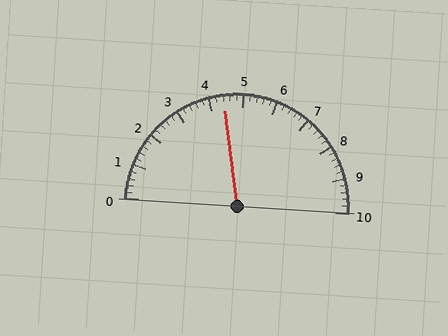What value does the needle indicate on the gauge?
The needle indicates approximately 4.4.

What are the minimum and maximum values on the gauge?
The gauge ranges from 0 to 10.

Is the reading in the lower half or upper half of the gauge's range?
The reading is in the lower half of the range (0 to 10).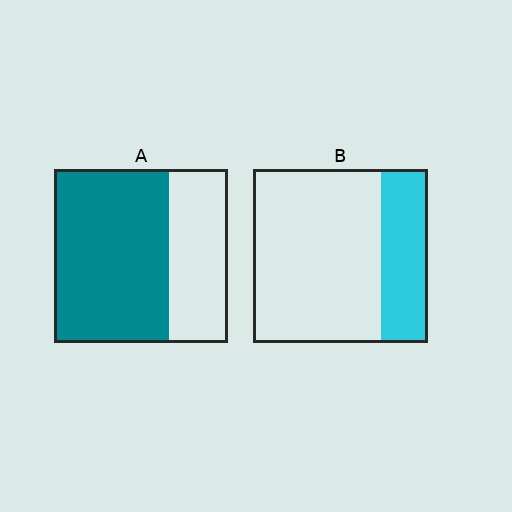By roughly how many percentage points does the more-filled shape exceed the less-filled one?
By roughly 40 percentage points (A over B).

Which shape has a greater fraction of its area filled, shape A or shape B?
Shape A.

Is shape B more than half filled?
No.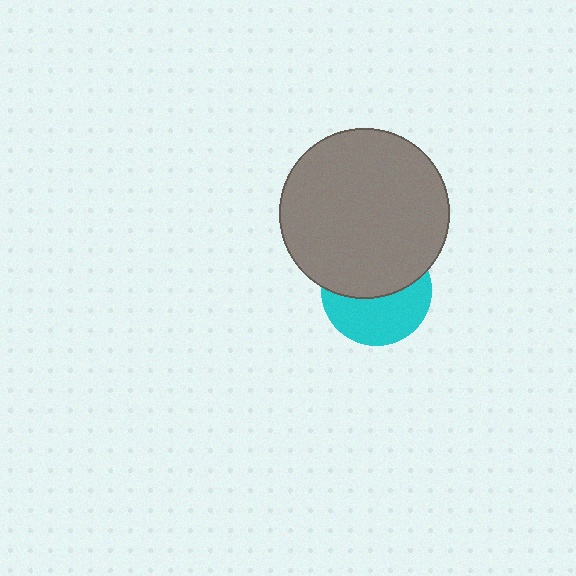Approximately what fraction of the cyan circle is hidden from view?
Roughly 51% of the cyan circle is hidden behind the gray circle.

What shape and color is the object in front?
The object in front is a gray circle.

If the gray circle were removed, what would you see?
You would see the complete cyan circle.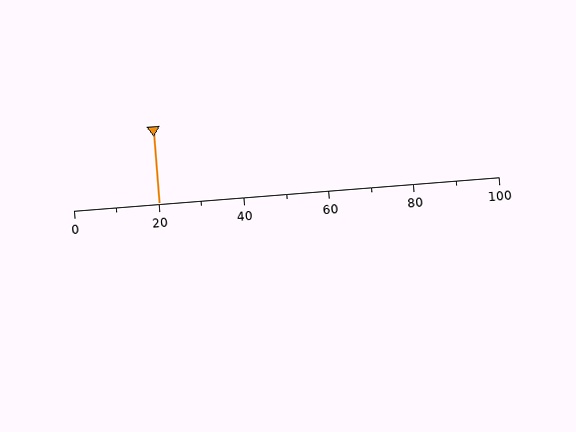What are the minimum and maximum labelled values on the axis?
The axis runs from 0 to 100.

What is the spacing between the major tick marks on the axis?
The major ticks are spaced 20 apart.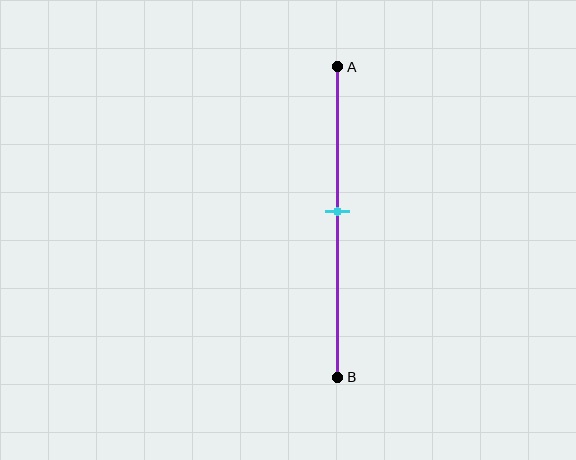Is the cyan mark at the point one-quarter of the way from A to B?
No, the mark is at about 45% from A, not at the 25% one-quarter point.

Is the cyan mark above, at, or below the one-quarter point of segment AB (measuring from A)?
The cyan mark is below the one-quarter point of segment AB.